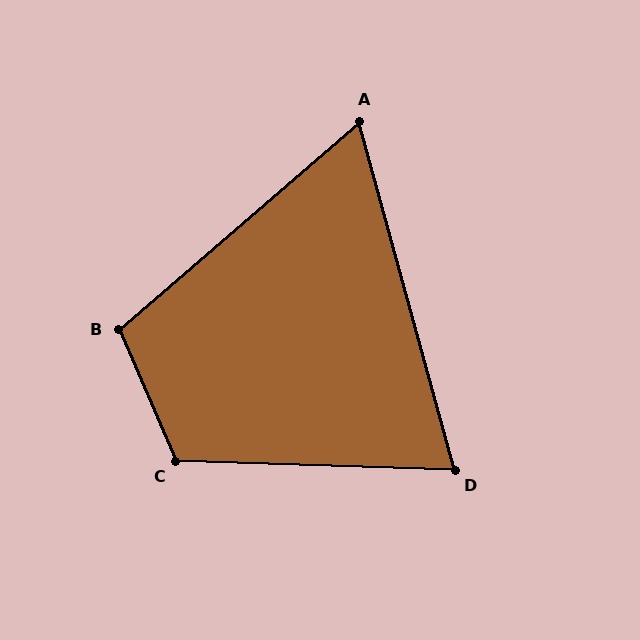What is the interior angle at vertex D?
Approximately 73 degrees (acute).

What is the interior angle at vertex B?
Approximately 107 degrees (obtuse).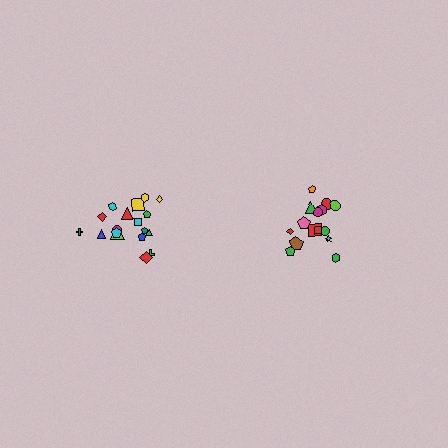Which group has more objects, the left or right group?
The left group.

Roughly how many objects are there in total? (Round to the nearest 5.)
Roughly 35 objects in total.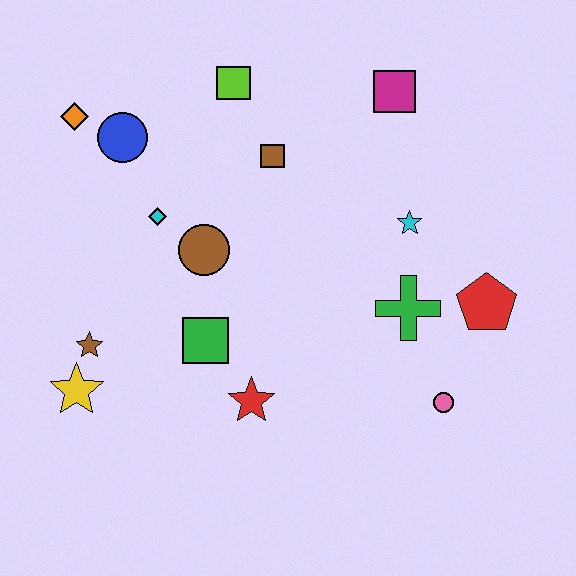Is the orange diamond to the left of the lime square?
Yes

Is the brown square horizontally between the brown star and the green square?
No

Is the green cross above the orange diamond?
No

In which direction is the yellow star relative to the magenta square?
The yellow star is to the left of the magenta square.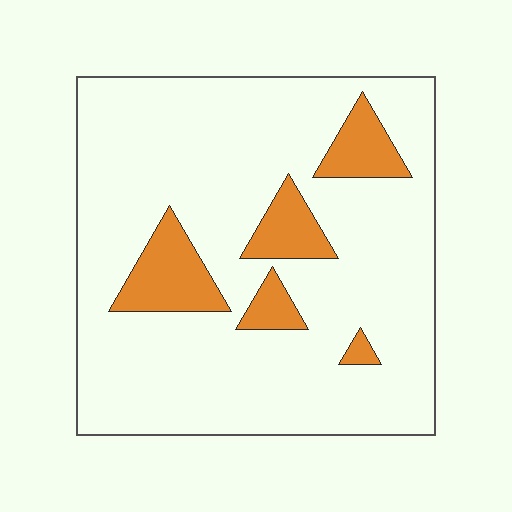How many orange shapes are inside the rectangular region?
5.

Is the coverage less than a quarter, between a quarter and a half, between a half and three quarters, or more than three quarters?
Less than a quarter.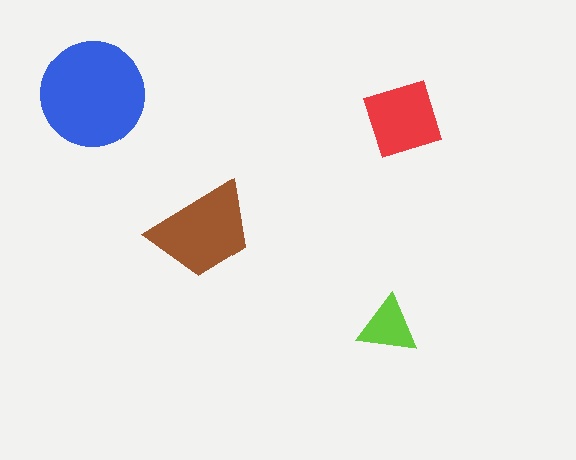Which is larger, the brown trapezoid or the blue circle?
The blue circle.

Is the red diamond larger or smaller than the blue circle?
Smaller.